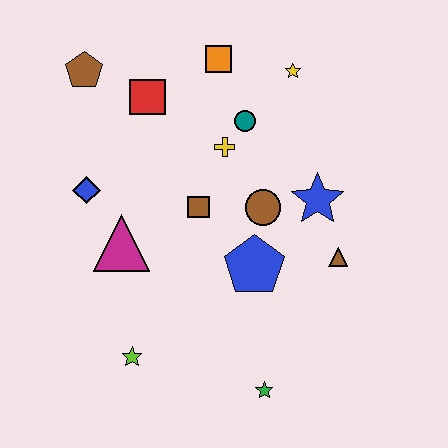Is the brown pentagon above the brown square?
Yes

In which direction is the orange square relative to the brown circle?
The orange square is above the brown circle.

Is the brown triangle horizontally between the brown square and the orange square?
No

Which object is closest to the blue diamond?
The magenta triangle is closest to the blue diamond.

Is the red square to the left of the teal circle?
Yes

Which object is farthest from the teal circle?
The green star is farthest from the teal circle.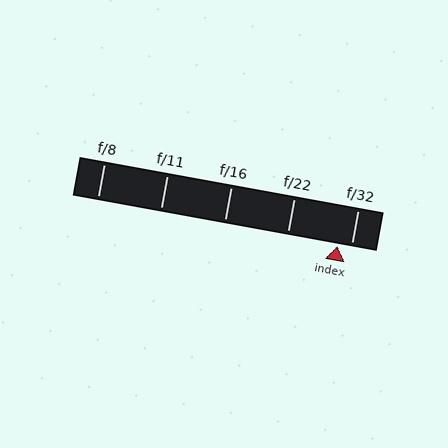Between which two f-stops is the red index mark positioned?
The index mark is between f/22 and f/32.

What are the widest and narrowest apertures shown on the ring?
The widest aperture shown is f/8 and the narrowest is f/32.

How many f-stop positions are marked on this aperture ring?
There are 5 f-stop positions marked.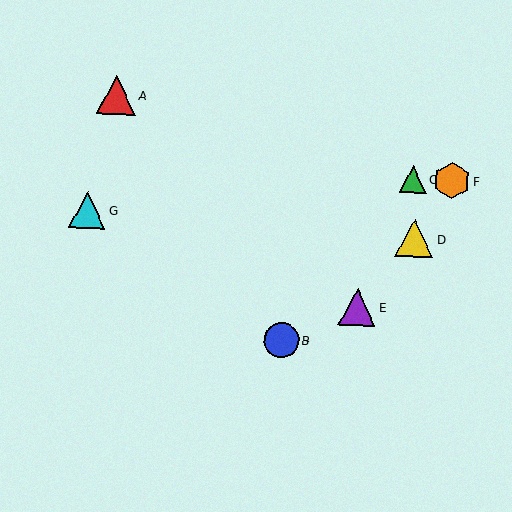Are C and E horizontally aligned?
No, C is at y≈179 and E is at y≈307.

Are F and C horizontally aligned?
Yes, both are at y≈181.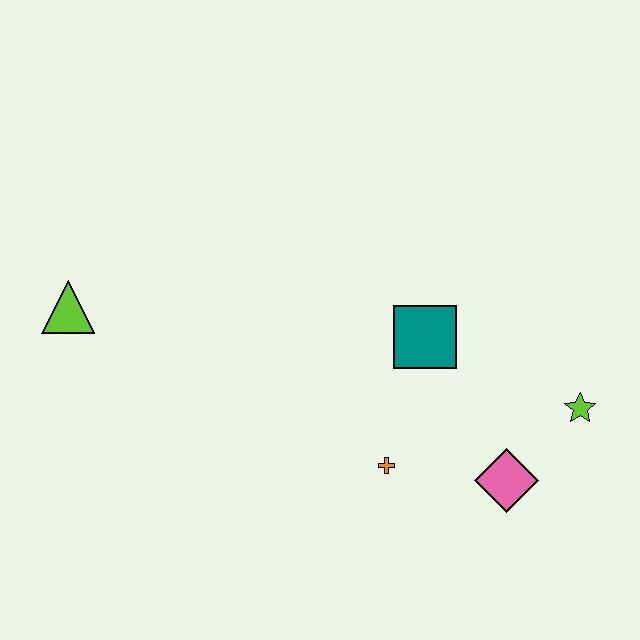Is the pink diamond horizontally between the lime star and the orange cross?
Yes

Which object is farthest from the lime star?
The lime triangle is farthest from the lime star.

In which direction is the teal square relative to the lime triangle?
The teal square is to the right of the lime triangle.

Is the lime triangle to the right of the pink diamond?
No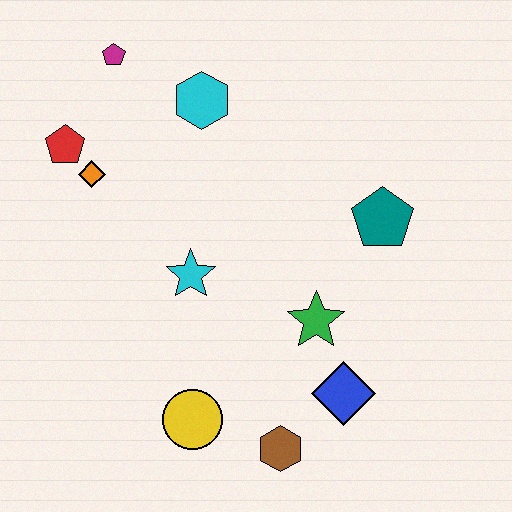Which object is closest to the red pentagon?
The orange diamond is closest to the red pentagon.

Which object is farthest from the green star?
The magenta pentagon is farthest from the green star.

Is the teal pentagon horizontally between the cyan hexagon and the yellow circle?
No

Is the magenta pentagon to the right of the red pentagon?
Yes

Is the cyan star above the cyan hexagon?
No